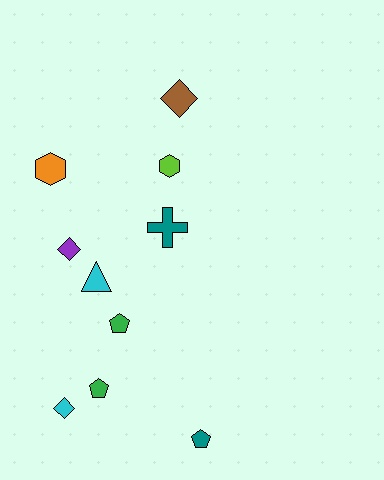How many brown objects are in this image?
There is 1 brown object.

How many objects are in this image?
There are 10 objects.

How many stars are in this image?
There are no stars.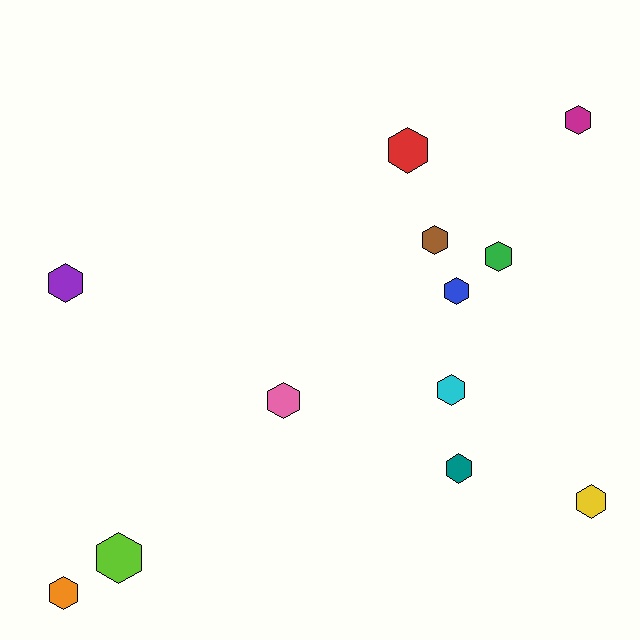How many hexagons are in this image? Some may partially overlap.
There are 12 hexagons.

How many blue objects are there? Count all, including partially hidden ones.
There is 1 blue object.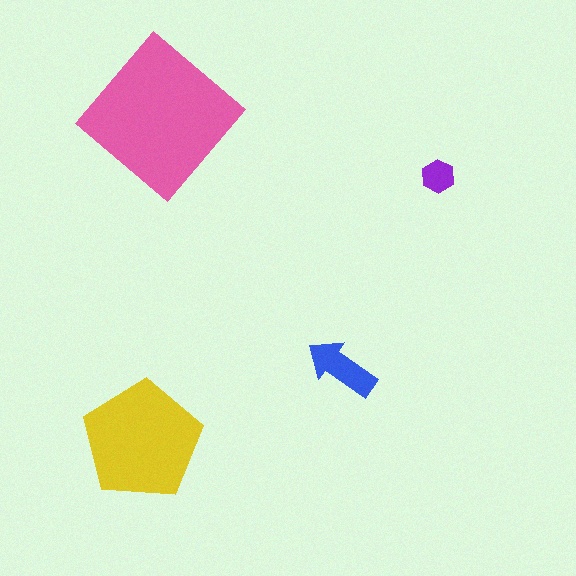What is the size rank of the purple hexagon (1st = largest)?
4th.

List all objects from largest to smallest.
The pink diamond, the yellow pentagon, the blue arrow, the purple hexagon.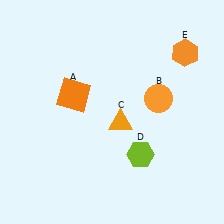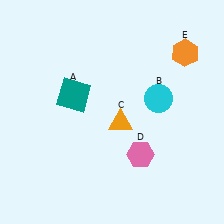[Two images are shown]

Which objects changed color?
A changed from orange to teal. B changed from orange to cyan. D changed from lime to pink.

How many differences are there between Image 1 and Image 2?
There are 3 differences between the two images.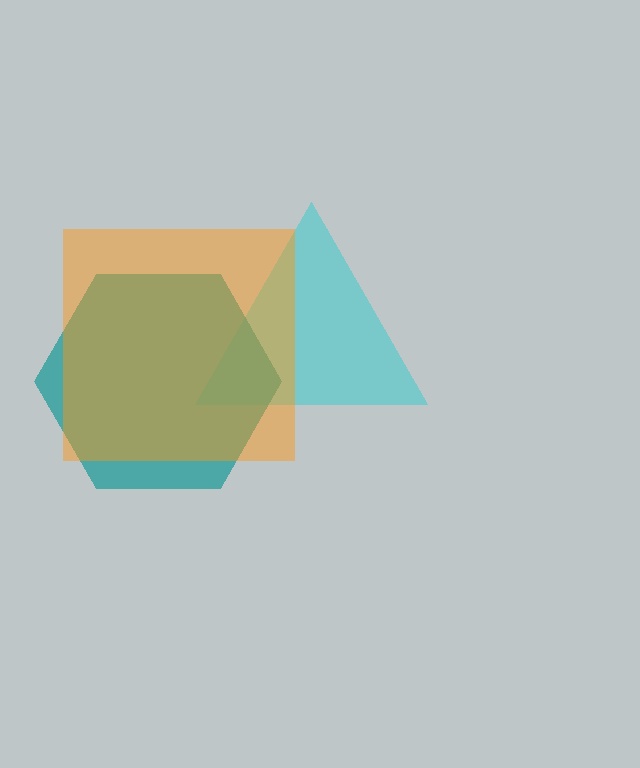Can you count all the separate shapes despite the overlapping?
Yes, there are 3 separate shapes.